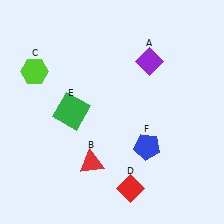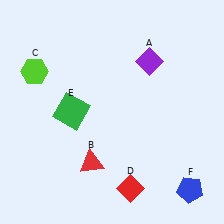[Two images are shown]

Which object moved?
The blue pentagon (F) moved right.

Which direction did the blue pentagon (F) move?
The blue pentagon (F) moved right.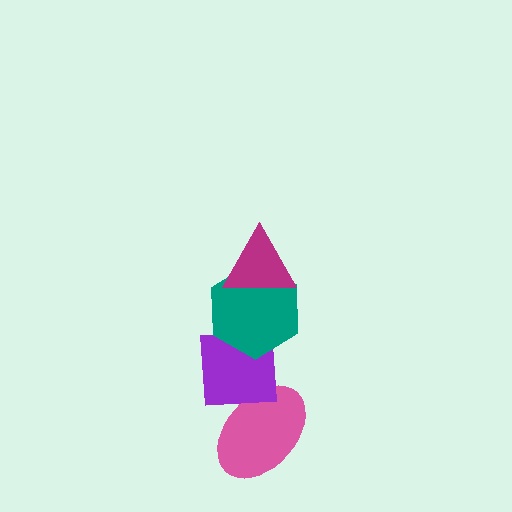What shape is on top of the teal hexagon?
The magenta triangle is on top of the teal hexagon.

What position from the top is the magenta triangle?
The magenta triangle is 1st from the top.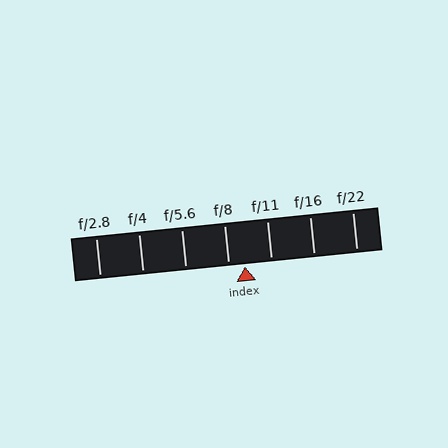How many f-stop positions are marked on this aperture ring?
There are 7 f-stop positions marked.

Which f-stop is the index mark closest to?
The index mark is closest to f/8.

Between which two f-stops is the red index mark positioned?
The index mark is between f/8 and f/11.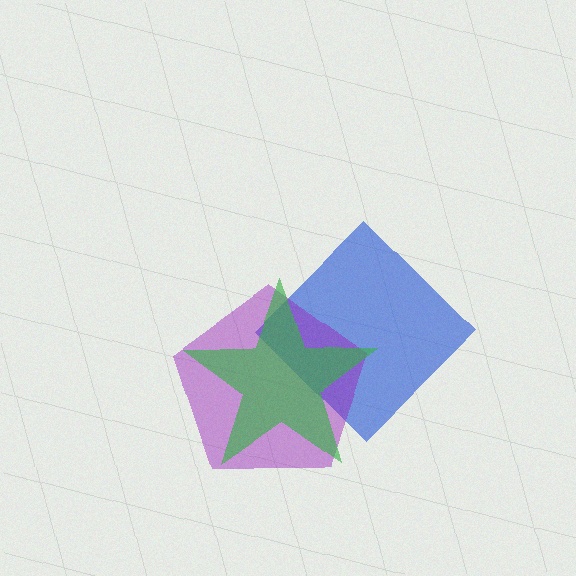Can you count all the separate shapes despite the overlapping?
Yes, there are 3 separate shapes.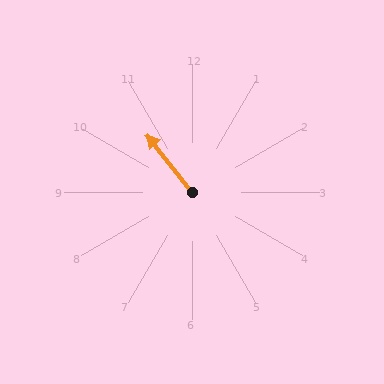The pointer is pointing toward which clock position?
Roughly 11 o'clock.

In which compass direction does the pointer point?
Northwest.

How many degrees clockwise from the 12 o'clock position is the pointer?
Approximately 322 degrees.